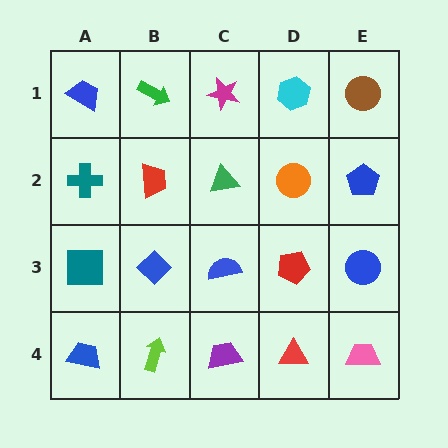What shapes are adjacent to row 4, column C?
A blue semicircle (row 3, column C), a lime arrow (row 4, column B), a red triangle (row 4, column D).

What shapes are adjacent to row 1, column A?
A teal cross (row 2, column A), a green arrow (row 1, column B).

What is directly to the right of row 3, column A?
A blue diamond.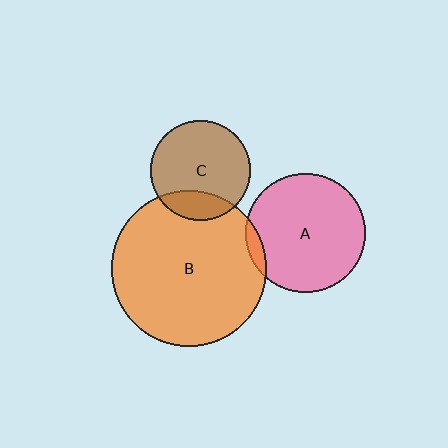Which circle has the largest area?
Circle B (orange).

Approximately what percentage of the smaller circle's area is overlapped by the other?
Approximately 20%.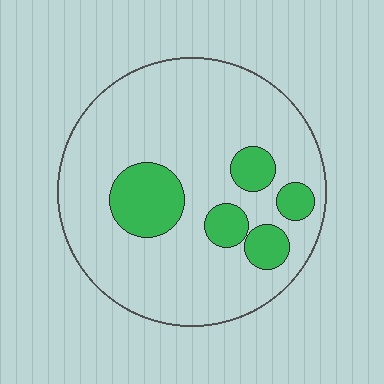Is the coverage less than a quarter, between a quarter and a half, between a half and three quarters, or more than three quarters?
Less than a quarter.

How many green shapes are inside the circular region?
5.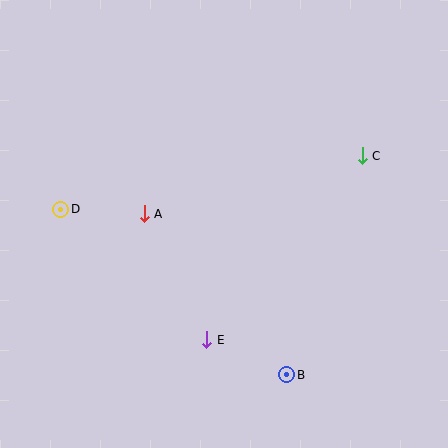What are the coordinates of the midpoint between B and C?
The midpoint between B and C is at (324, 265).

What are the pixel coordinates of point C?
Point C is at (362, 156).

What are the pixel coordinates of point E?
Point E is at (207, 340).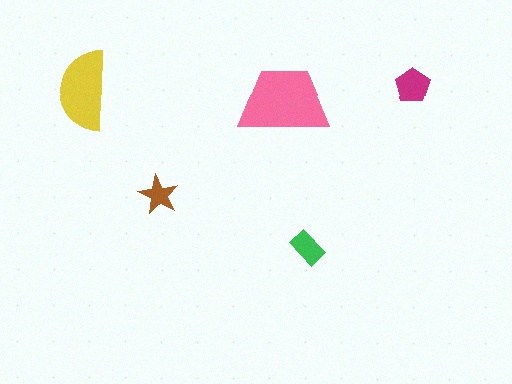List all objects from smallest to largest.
The brown star, the green rectangle, the magenta pentagon, the yellow semicircle, the pink trapezoid.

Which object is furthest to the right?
The magenta pentagon is rightmost.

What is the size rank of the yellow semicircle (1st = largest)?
2nd.